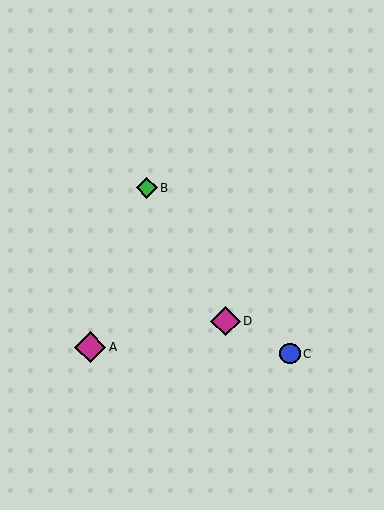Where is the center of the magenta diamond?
The center of the magenta diamond is at (90, 347).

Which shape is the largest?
The magenta diamond (labeled A) is the largest.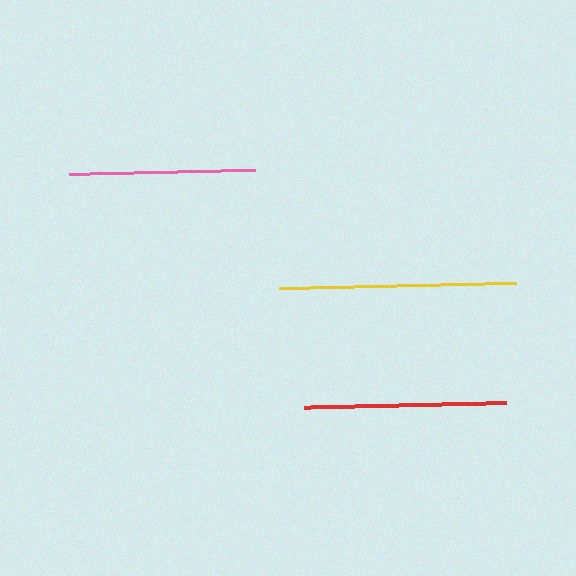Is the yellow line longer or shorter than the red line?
The yellow line is longer than the red line.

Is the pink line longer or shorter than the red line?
The red line is longer than the pink line.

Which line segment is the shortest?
The pink line is the shortest at approximately 186 pixels.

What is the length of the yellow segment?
The yellow segment is approximately 237 pixels long.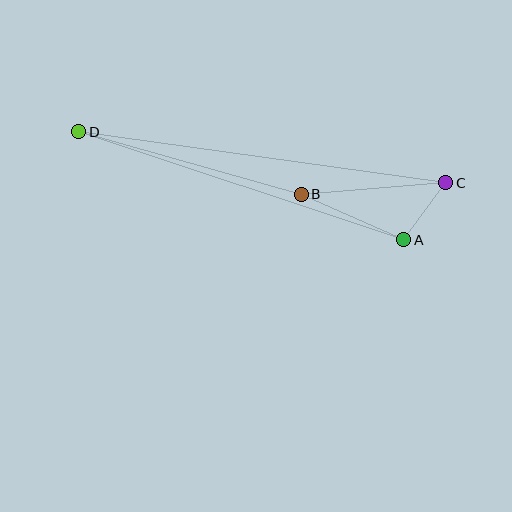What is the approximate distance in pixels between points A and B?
The distance between A and B is approximately 112 pixels.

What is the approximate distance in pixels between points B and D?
The distance between B and D is approximately 231 pixels.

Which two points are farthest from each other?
Points C and D are farthest from each other.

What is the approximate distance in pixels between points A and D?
The distance between A and D is approximately 343 pixels.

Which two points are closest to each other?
Points A and C are closest to each other.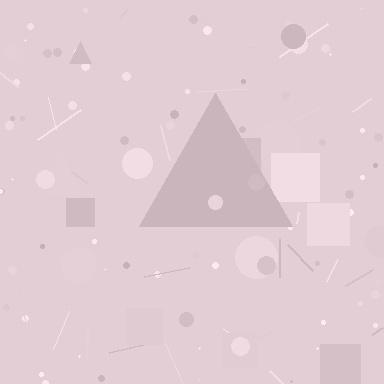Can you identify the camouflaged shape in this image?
The camouflaged shape is a triangle.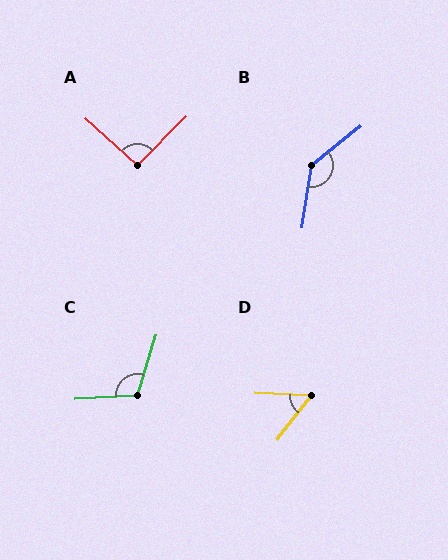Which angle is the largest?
B, at approximately 137 degrees.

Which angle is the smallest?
D, at approximately 55 degrees.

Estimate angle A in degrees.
Approximately 93 degrees.